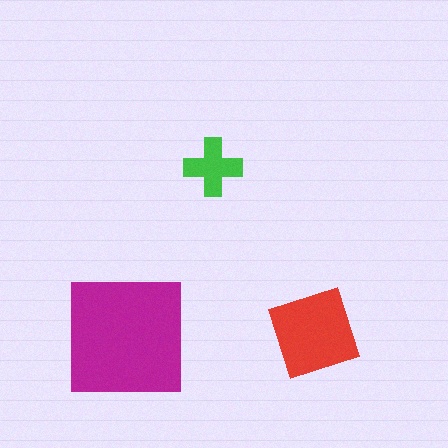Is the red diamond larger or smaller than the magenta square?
Smaller.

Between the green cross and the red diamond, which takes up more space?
The red diamond.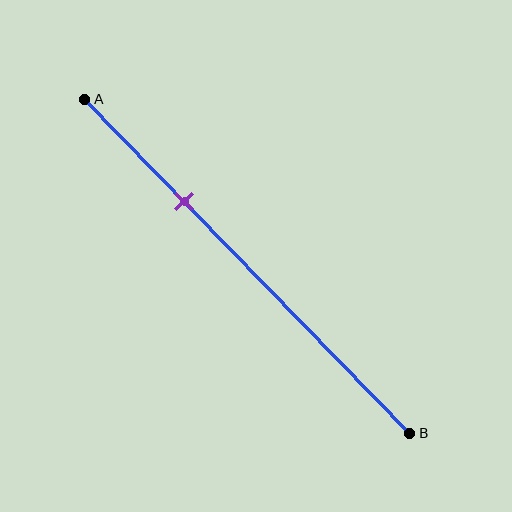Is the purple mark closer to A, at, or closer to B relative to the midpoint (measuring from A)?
The purple mark is closer to point A than the midpoint of segment AB.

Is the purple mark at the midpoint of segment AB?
No, the mark is at about 30% from A, not at the 50% midpoint.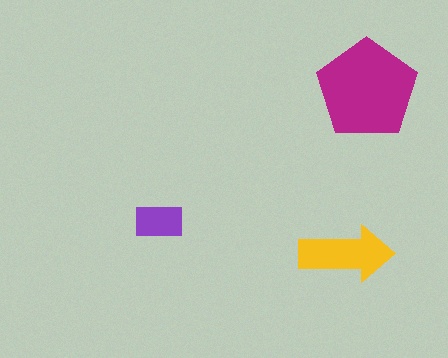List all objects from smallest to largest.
The purple rectangle, the yellow arrow, the magenta pentagon.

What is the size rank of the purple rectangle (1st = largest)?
3rd.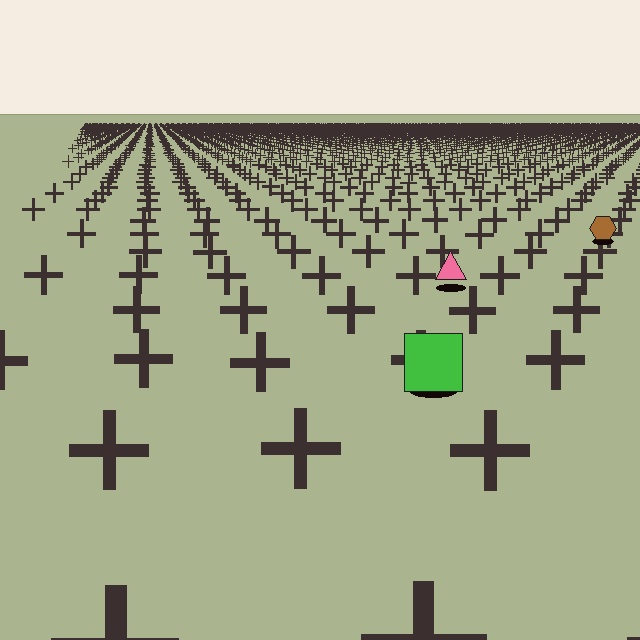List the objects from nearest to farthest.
From nearest to farthest: the green square, the pink triangle, the brown hexagon.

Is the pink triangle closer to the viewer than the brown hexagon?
Yes. The pink triangle is closer — you can tell from the texture gradient: the ground texture is coarser near it.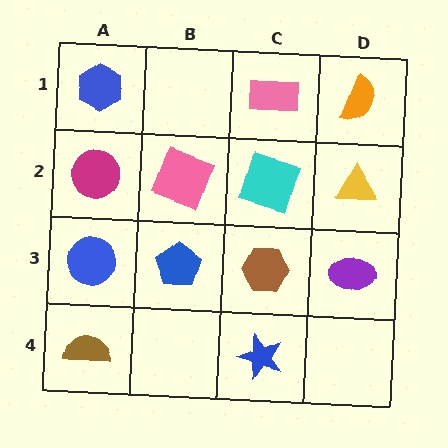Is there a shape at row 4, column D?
No, that cell is empty.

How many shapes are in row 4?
2 shapes.